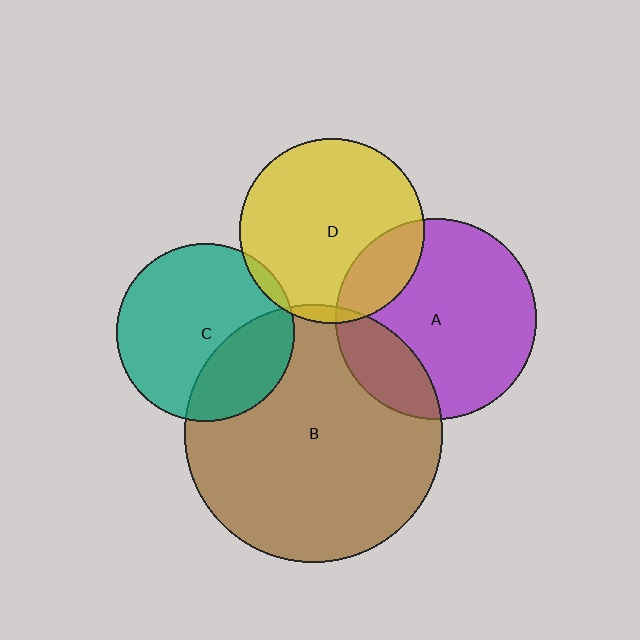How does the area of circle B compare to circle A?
Approximately 1.6 times.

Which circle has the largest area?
Circle B (brown).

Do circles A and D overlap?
Yes.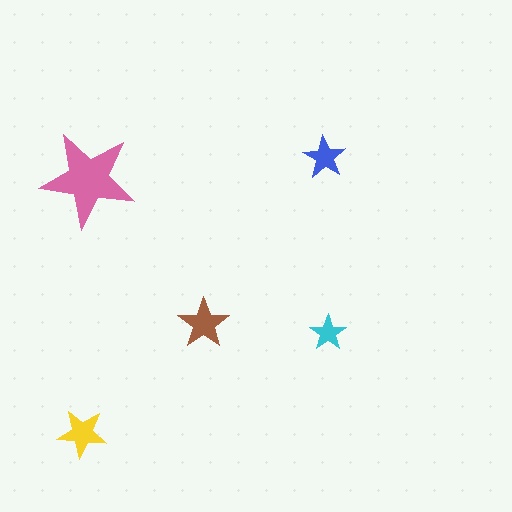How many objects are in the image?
There are 5 objects in the image.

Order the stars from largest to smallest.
the pink one, the brown one, the yellow one, the blue one, the cyan one.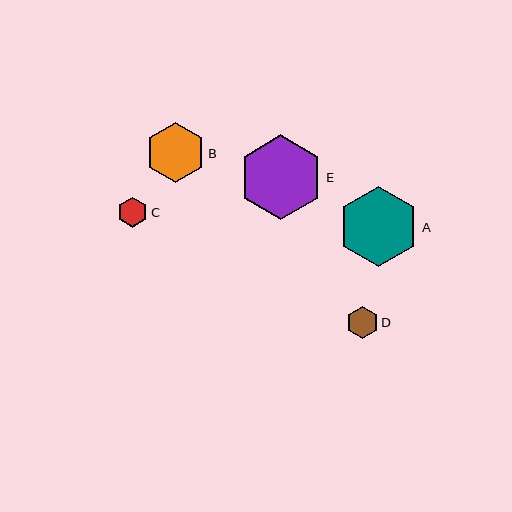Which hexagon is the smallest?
Hexagon C is the smallest with a size of approximately 30 pixels.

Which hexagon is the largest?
Hexagon E is the largest with a size of approximately 84 pixels.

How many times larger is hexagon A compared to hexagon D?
Hexagon A is approximately 2.5 times the size of hexagon D.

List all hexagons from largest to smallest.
From largest to smallest: E, A, B, D, C.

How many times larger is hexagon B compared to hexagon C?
Hexagon B is approximately 2.0 times the size of hexagon C.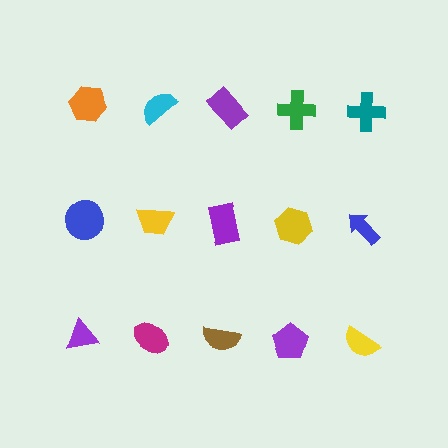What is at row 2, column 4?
A yellow hexagon.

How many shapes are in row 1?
5 shapes.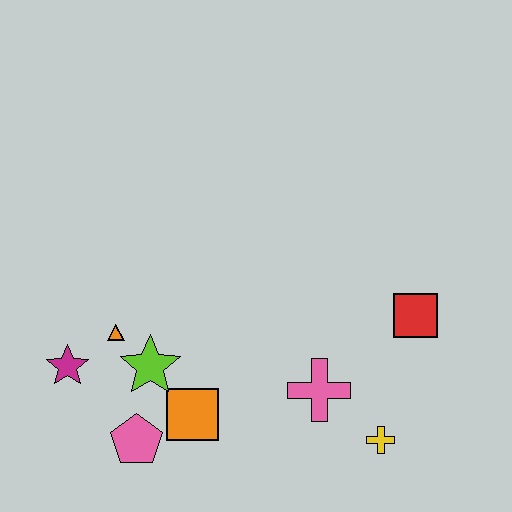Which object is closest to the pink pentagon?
The orange square is closest to the pink pentagon.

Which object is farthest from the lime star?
The red square is farthest from the lime star.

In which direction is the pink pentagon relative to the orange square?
The pink pentagon is to the left of the orange square.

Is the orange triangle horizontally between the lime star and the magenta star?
Yes